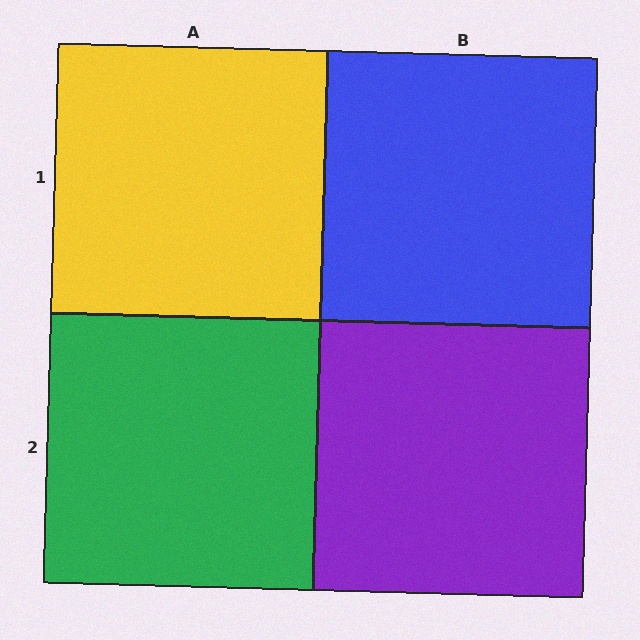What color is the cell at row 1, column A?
Yellow.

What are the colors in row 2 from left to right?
Green, purple.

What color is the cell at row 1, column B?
Blue.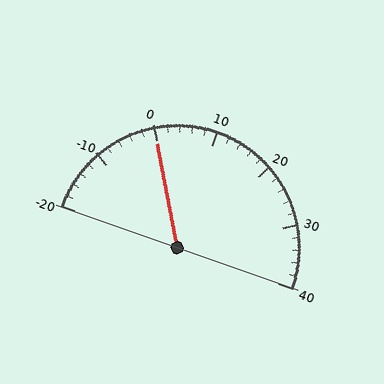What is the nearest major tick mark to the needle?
The nearest major tick mark is 0.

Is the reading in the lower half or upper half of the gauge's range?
The reading is in the lower half of the range (-20 to 40).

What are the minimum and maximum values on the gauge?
The gauge ranges from -20 to 40.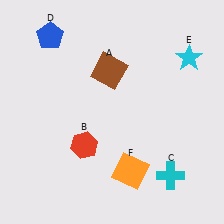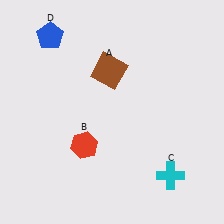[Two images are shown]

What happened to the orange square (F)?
The orange square (F) was removed in Image 2. It was in the bottom-right area of Image 1.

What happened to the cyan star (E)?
The cyan star (E) was removed in Image 2. It was in the top-right area of Image 1.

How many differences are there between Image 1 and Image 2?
There are 2 differences between the two images.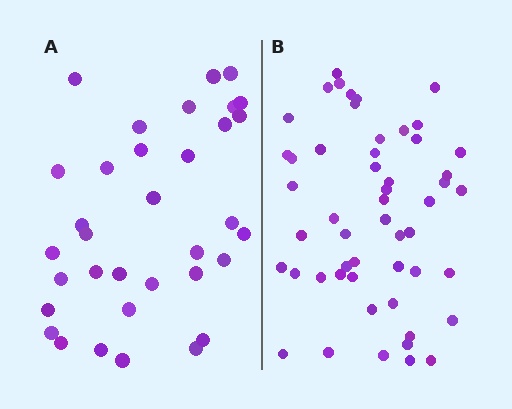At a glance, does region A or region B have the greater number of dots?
Region B (the right region) has more dots.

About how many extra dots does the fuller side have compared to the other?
Region B has approximately 20 more dots than region A.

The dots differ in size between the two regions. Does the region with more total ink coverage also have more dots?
No. Region A has more total ink coverage because its dots are larger, but region B actually contains more individual dots. Total area can be misleading — the number of items is what matters here.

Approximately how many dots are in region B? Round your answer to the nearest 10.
About 50 dots. (The exact count is 52, which rounds to 50.)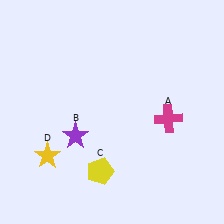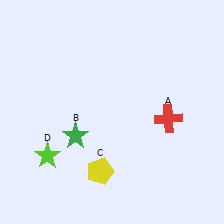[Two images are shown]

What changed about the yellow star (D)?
In Image 1, D is yellow. In Image 2, it changed to lime.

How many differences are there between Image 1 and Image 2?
There are 3 differences between the two images.